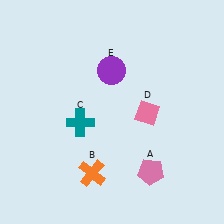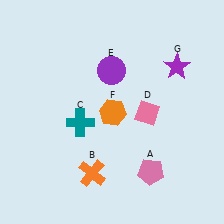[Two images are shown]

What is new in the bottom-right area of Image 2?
An orange hexagon (F) was added in the bottom-right area of Image 2.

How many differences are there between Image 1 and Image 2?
There are 2 differences between the two images.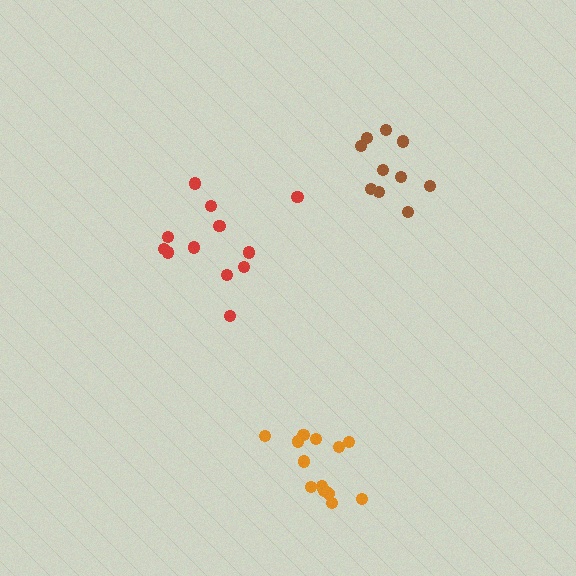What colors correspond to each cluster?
The clusters are colored: red, orange, brown.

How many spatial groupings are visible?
There are 3 spatial groupings.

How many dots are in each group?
Group 1: 12 dots, Group 2: 13 dots, Group 3: 10 dots (35 total).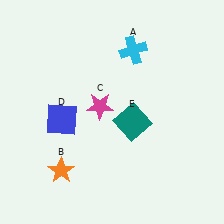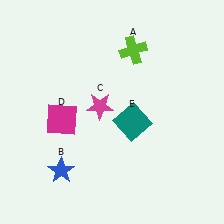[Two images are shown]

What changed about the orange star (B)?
In Image 1, B is orange. In Image 2, it changed to blue.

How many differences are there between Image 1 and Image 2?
There are 3 differences between the two images.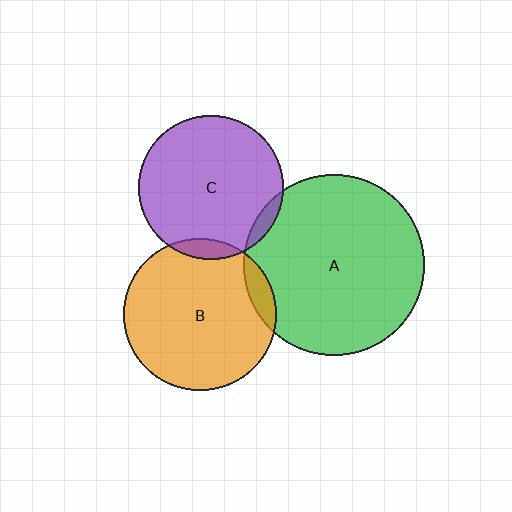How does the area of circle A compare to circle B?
Approximately 1.4 times.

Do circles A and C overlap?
Yes.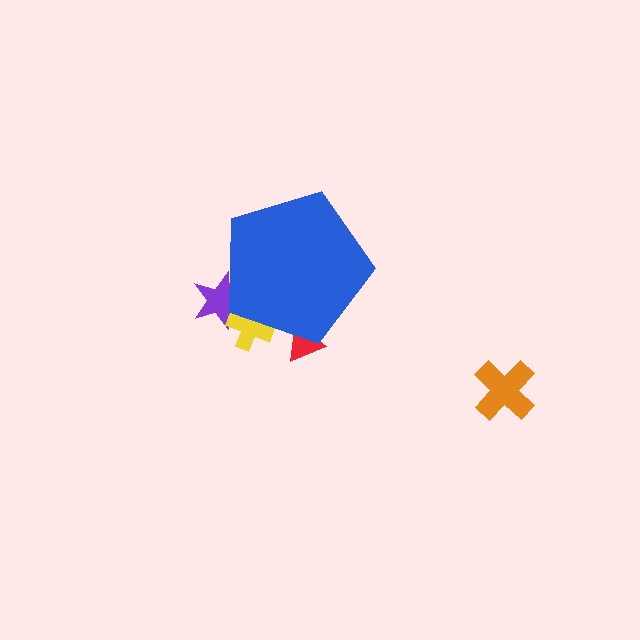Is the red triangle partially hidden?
Yes, the red triangle is partially hidden behind the blue pentagon.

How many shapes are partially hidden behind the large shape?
3 shapes are partially hidden.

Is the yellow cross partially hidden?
Yes, the yellow cross is partially hidden behind the blue pentagon.